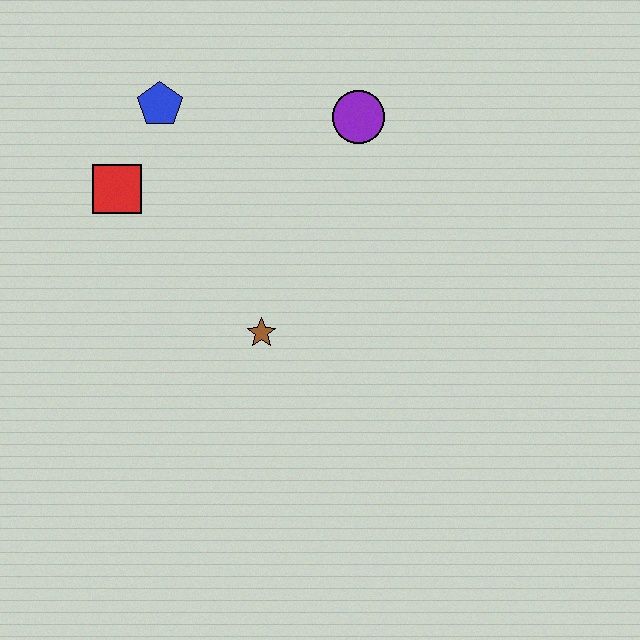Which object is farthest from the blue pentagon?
The brown star is farthest from the blue pentagon.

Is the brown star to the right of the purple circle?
No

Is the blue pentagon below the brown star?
No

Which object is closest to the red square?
The blue pentagon is closest to the red square.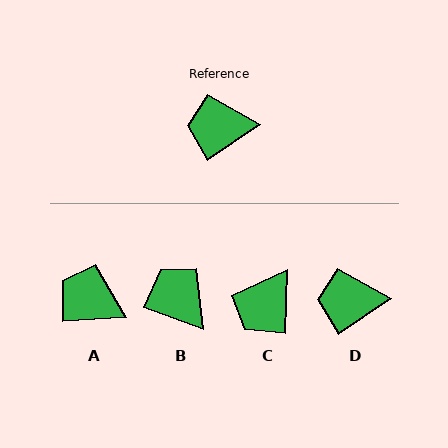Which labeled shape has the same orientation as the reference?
D.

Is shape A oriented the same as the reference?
No, it is off by about 30 degrees.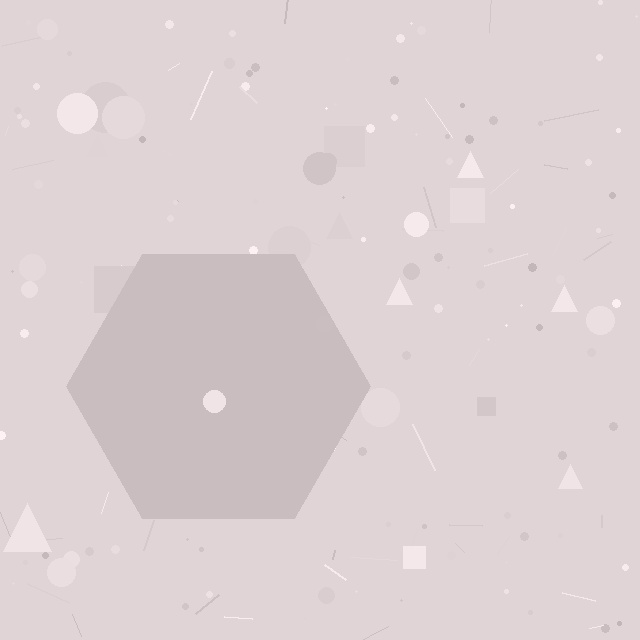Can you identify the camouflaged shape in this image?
The camouflaged shape is a hexagon.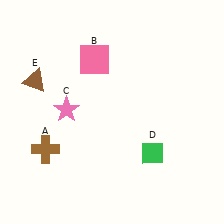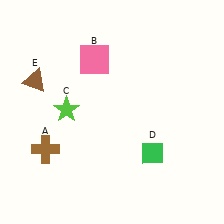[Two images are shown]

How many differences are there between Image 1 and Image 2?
There is 1 difference between the two images.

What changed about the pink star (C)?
In Image 1, C is pink. In Image 2, it changed to lime.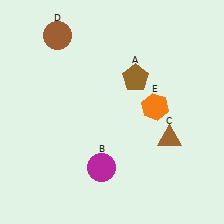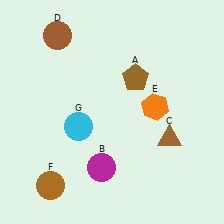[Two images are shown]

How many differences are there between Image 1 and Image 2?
There are 2 differences between the two images.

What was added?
A brown circle (F), a cyan circle (G) were added in Image 2.